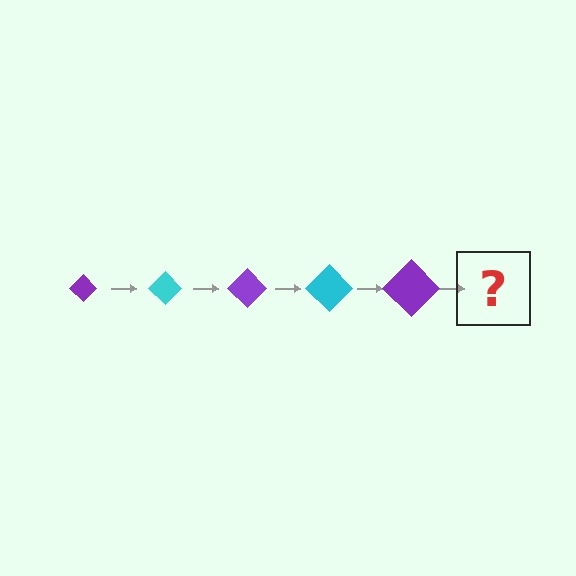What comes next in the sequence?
The next element should be a cyan diamond, larger than the previous one.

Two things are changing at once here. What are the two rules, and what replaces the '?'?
The two rules are that the diamond grows larger each step and the color cycles through purple and cyan. The '?' should be a cyan diamond, larger than the previous one.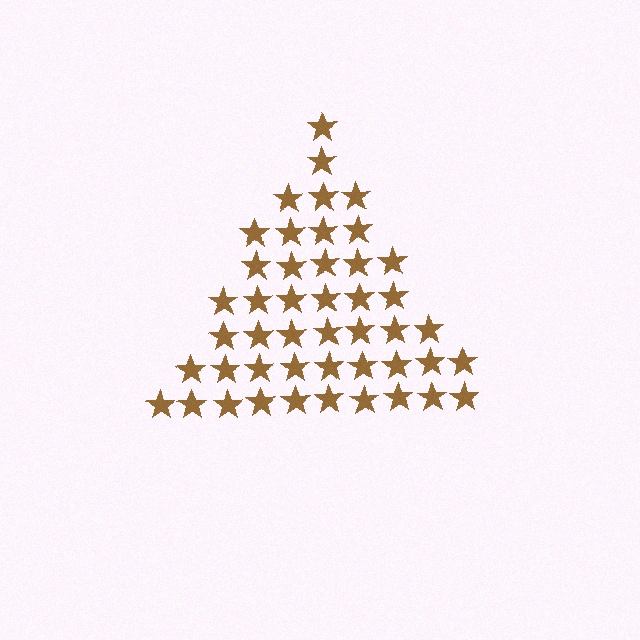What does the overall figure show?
The overall figure shows a triangle.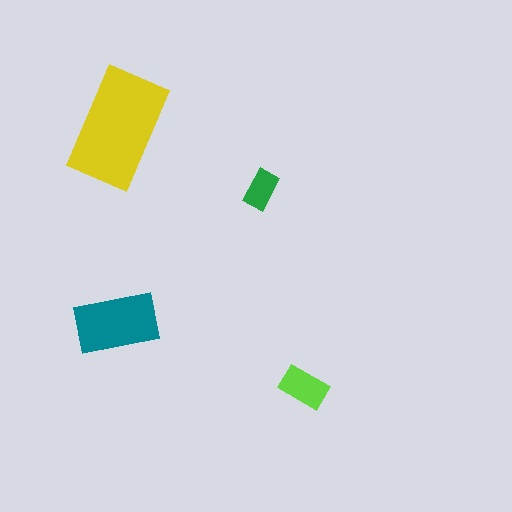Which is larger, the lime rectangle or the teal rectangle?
The teal one.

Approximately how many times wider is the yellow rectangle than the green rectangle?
About 3 times wider.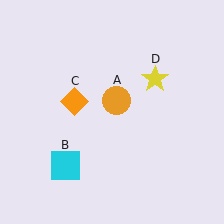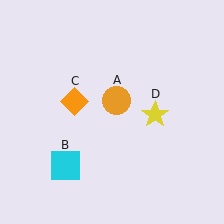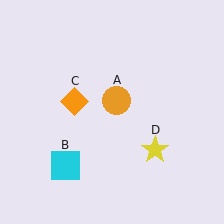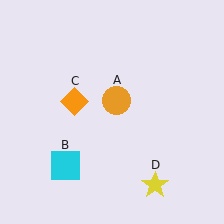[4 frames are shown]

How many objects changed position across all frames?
1 object changed position: yellow star (object D).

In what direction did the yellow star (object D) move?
The yellow star (object D) moved down.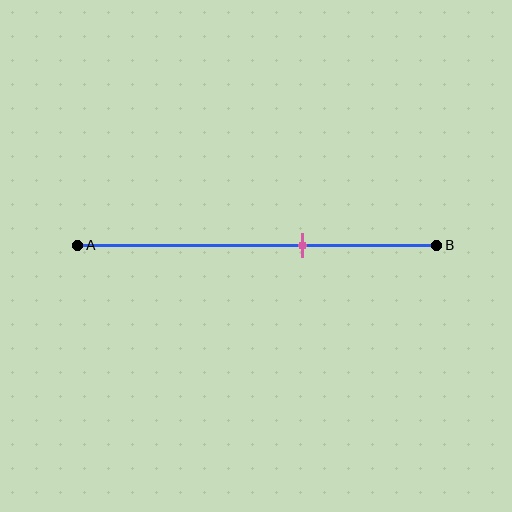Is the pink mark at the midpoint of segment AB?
No, the mark is at about 65% from A, not at the 50% midpoint.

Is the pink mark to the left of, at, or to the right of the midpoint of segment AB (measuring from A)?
The pink mark is to the right of the midpoint of segment AB.